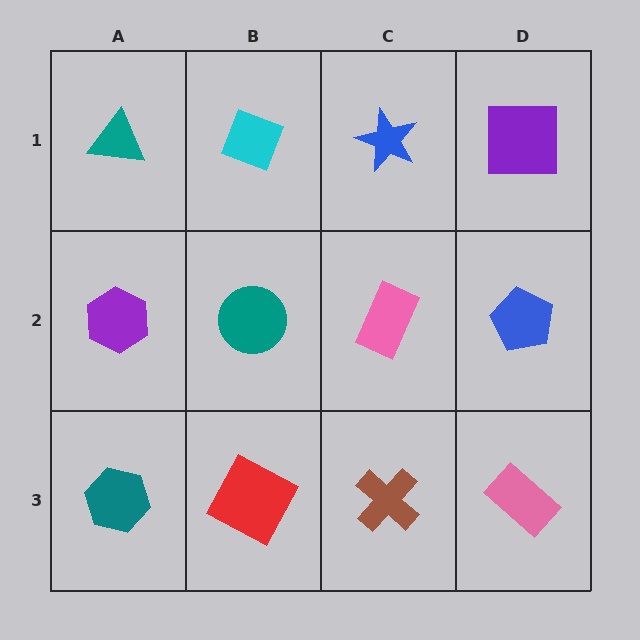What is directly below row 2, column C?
A brown cross.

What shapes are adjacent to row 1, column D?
A blue pentagon (row 2, column D), a blue star (row 1, column C).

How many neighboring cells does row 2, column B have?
4.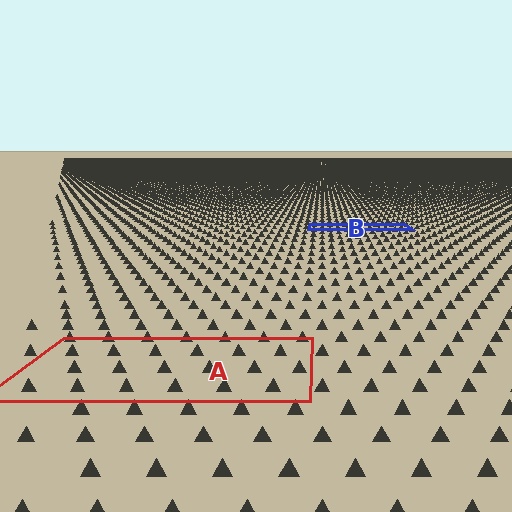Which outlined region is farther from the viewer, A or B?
Region B is farther from the viewer — the texture elements inside it appear smaller and more densely packed.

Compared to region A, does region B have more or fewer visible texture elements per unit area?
Region B has more texture elements per unit area — they are packed more densely because it is farther away.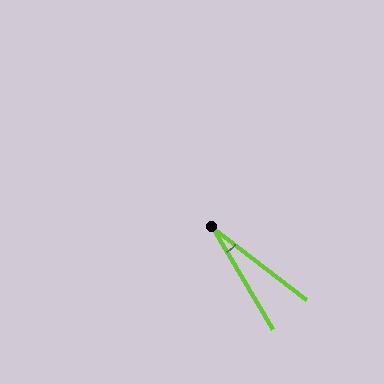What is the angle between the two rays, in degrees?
Approximately 22 degrees.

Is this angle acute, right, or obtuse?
It is acute.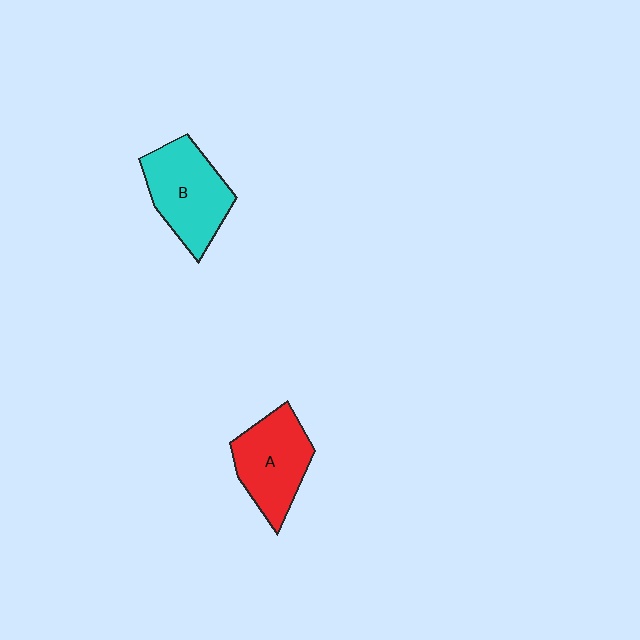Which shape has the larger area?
Shape B (cyan).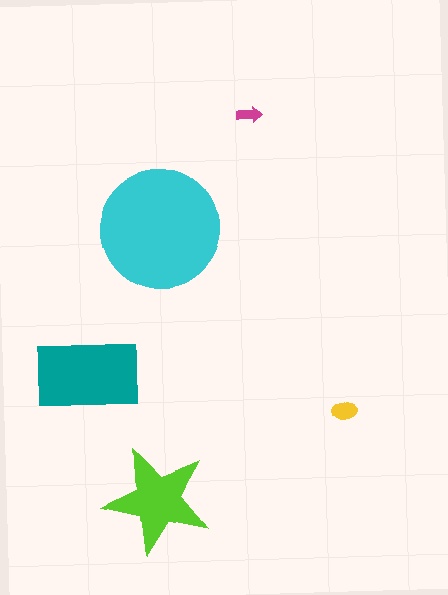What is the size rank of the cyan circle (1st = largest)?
1st.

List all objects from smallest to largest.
The magenta arrow, the yellow ellipse, the lime star, the teal rectangle, the cyan circle.